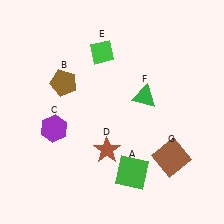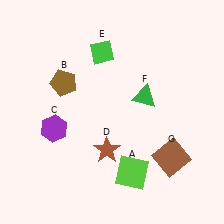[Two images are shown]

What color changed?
The square (A) changed from green in Image 1 to lime in Image 2.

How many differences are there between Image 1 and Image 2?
There is 1 difference between the two images.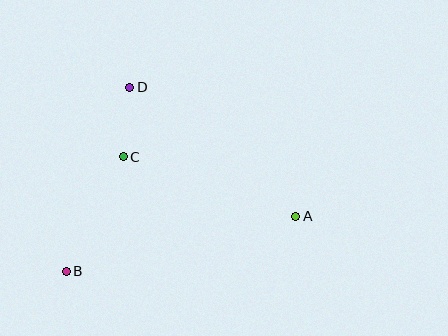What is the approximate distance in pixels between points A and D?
The distance between A and D is approximately 210 pixels.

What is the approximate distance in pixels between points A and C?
The distance between A and C is approximately 182 pixels.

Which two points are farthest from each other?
Points A and B are farthest from each other.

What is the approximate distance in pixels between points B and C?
The distance between B and C is approximately 128 pixels.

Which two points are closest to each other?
Points C and D are closest to each other.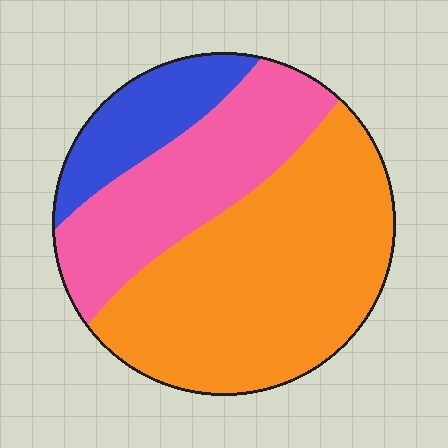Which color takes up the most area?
Orange, at roughly 55%.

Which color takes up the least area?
Blue, at roughly 15%.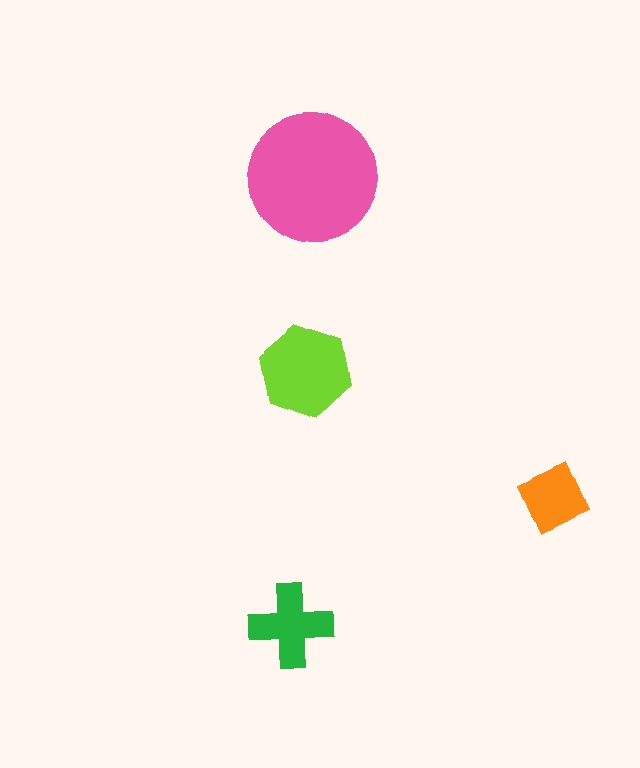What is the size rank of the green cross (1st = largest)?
3rd.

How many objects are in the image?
There are 4 objects in the image.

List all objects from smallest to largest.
The orange diamond, the green cross, the lime hexagon, the pink circle.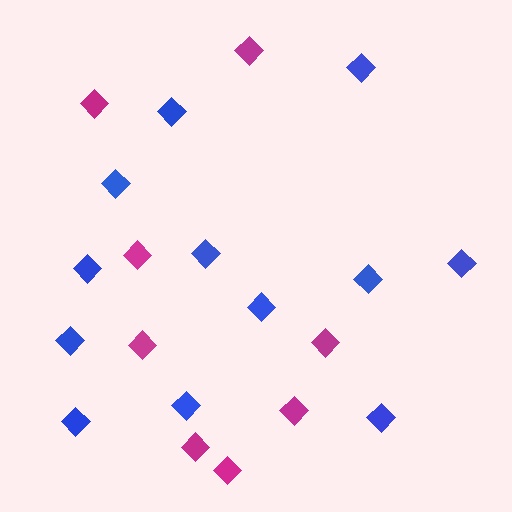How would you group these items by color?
There are 2 groups: one group of blue diamonds (12) and one group of magenta diamonds (8).